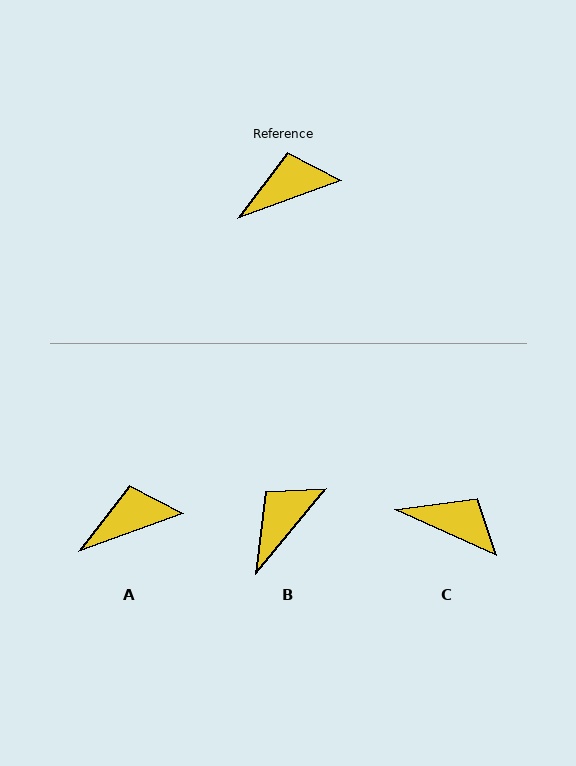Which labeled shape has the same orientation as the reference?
A.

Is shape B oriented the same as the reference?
No, it is off by about 30 degrees.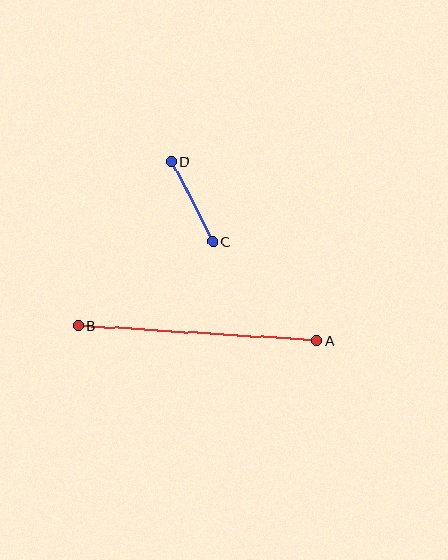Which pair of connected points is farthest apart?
Points A and B are farthest apart.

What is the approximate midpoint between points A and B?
The midpoint is at approximately (197, 333) pixels.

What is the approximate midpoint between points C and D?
The midpoint is at approximately (192, 202) pixels.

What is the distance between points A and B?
The distance is approximately 239 pixels.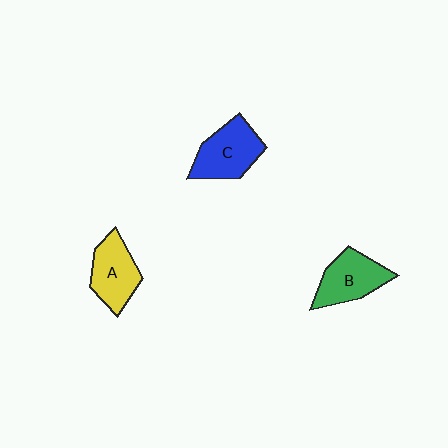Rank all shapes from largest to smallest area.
From largest to smallest: C (blue), B (green), A (yellow).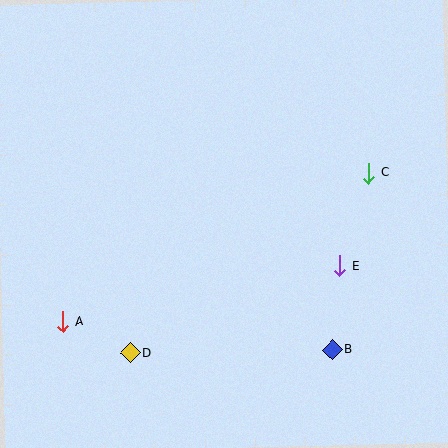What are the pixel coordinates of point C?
Point C is at (368, 173).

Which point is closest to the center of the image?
Point E at (340, 266) is closest to the center.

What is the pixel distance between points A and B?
The distance between A and B is 271 pixels.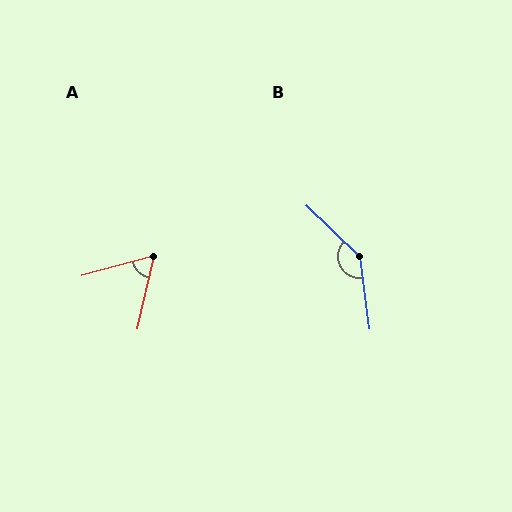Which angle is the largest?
B, at approximately 141 degrees.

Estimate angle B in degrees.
Approximately 141 degrees.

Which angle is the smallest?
A, at approximately 62 degrees.